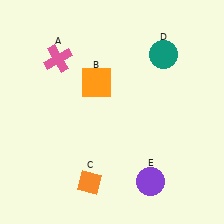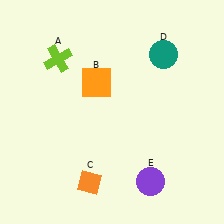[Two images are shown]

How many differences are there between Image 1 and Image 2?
There is 1 difference between the two images.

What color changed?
The cross (A) changed from pink in Image 1 to lime in Image 2.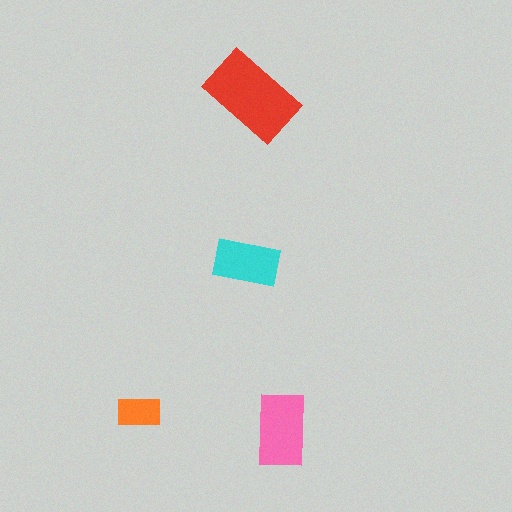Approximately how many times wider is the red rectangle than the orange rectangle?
About 2 times wider.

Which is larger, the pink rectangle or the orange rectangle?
The pink one.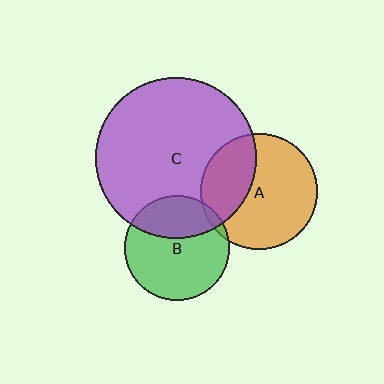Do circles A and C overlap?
Yes.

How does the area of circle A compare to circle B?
Approximately 1.2 times.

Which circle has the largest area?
Circle C (purple).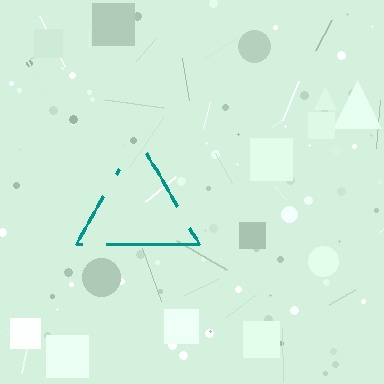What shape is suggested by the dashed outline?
The dashed outline suggests a triangle.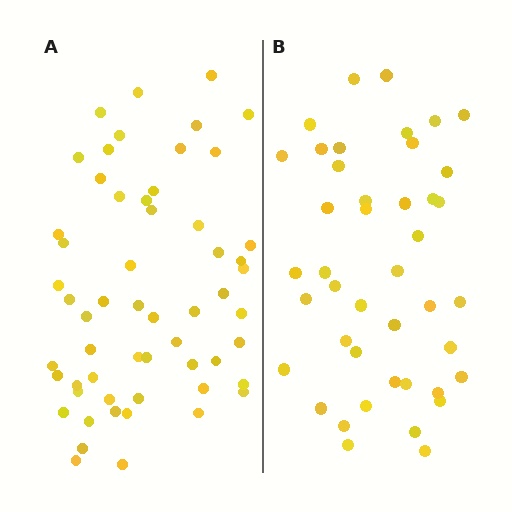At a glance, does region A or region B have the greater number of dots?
Region A (the left region) has more dots.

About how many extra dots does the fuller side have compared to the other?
Region A has approximately 15 more dots than region B.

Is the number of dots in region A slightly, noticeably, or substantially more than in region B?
Region A has noticeably more, but not dramatically so. The ratio is roughly 1.3 to 1.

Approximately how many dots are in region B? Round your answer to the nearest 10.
About 40 dots. (The exact count is 43, which rounds to 40.)